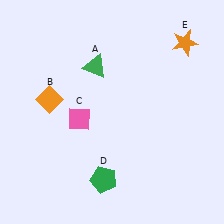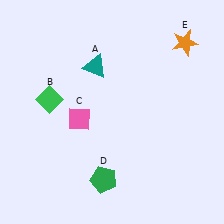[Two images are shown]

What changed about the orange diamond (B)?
In Image 1, B is orange. In Image 2, it changed to green.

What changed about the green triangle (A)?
In Image 1, A is green. In Image 2, it changed to teal.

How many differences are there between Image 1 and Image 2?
There are 2 differences between the two images.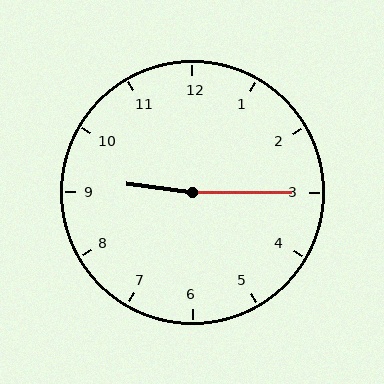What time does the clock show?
9:15.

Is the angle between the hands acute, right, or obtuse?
It is obtuse.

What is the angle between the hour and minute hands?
Approximately 172 degrees.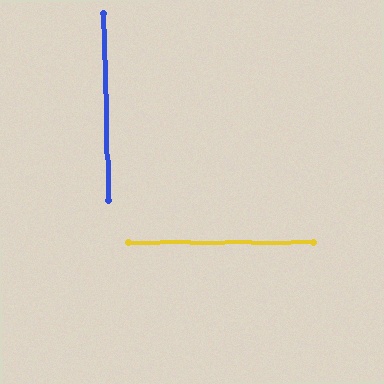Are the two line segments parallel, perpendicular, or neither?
Perpendicular — they meet at approximately 88°.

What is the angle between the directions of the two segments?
Approximately 88 degrees.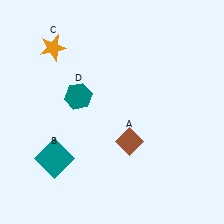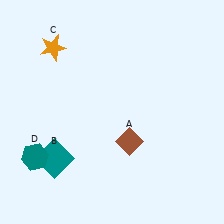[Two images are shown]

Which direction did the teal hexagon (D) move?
The teal hexagon (D) moved down.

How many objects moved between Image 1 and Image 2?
1 object moved between the two images.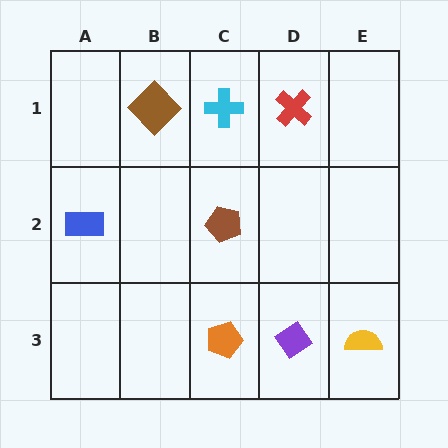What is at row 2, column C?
A brown pentagon.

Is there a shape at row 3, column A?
No, that cell is empty.